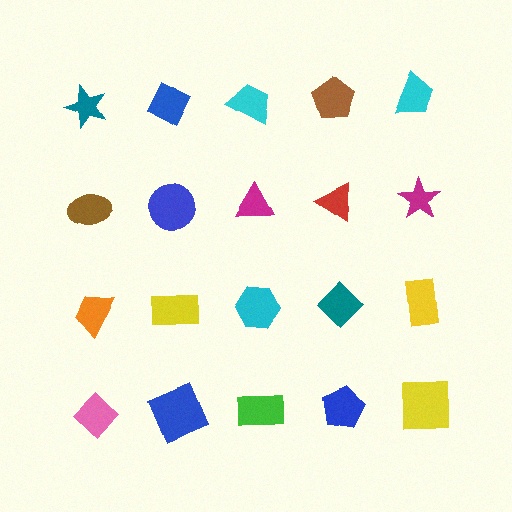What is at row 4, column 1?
A pink diamond.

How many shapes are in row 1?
5 shapes.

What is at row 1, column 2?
A blue diamond.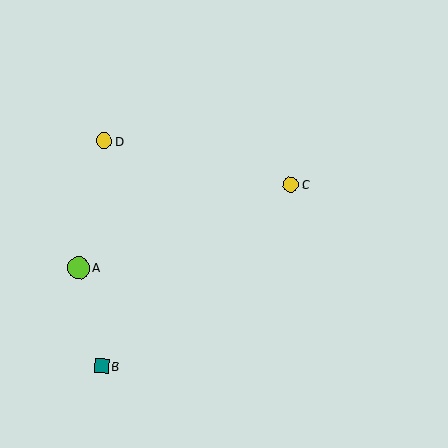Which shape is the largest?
The lime circle (labeled A) is the largest.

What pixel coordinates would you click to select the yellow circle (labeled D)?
Click at (104, 141) to select the yellow circle D.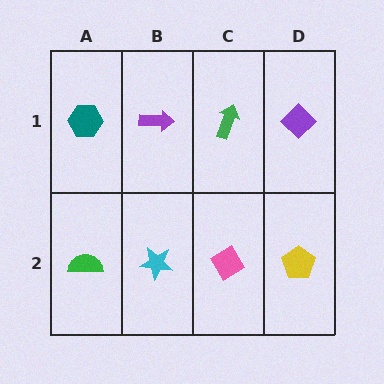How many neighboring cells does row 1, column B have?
3.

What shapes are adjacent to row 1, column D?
A yellow pentagon (row 2, column D), a green arrow (row 1, column C).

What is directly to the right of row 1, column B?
A green arrow.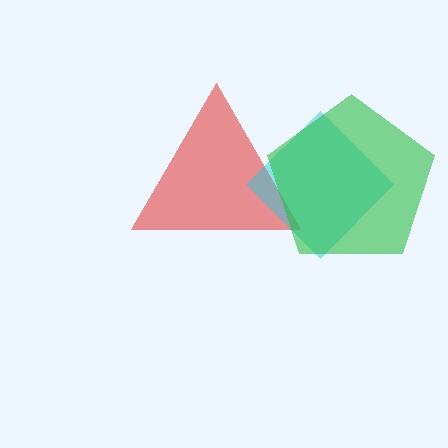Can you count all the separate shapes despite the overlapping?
Yes, there are 3 separate shapes.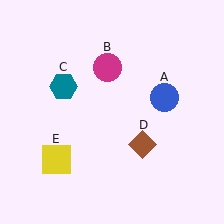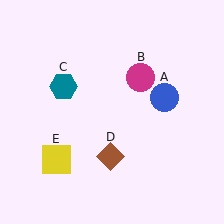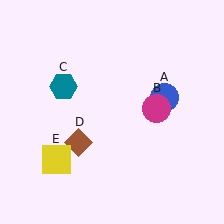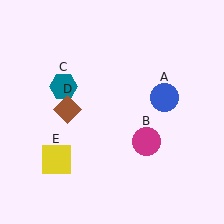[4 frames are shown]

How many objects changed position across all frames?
2 objects changed position: magenta circle (object B), brown diamond (object D).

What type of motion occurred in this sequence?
The magenta circle (object B), brown diamond (object D) rotated clockwise around the center of the scene.